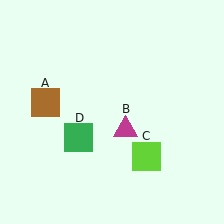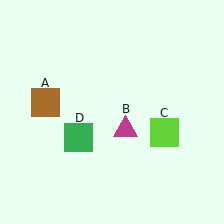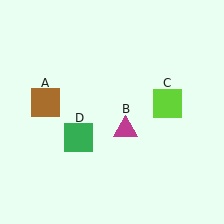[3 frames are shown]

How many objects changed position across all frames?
1 object changed position: lime square (object C).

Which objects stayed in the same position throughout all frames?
Brown square (object A) and magenta triangle (object B) and green square (object D) remained stationary.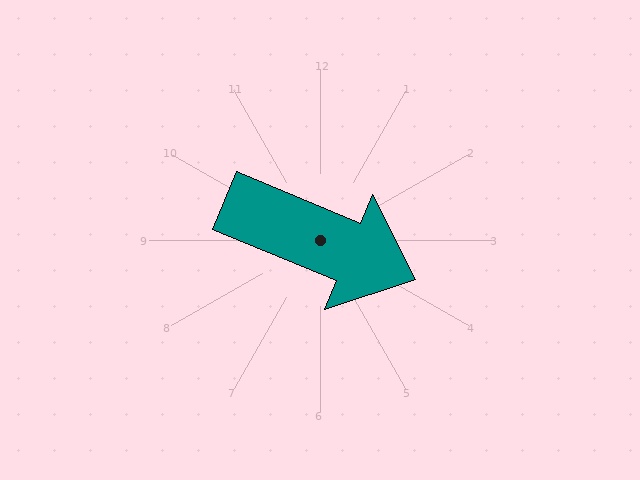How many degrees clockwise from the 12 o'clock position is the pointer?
Approximately 113 degrees.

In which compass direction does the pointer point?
Southeast.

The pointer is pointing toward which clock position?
Roughly 4 o'clock.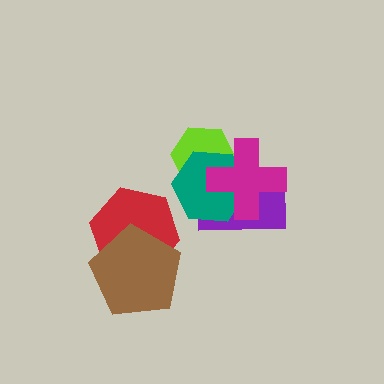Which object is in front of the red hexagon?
The brown pentagon is in front of the red hexagon.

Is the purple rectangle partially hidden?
Yes, it is partially covered by another shape.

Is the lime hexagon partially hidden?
Yes, it is partially covered by another shape.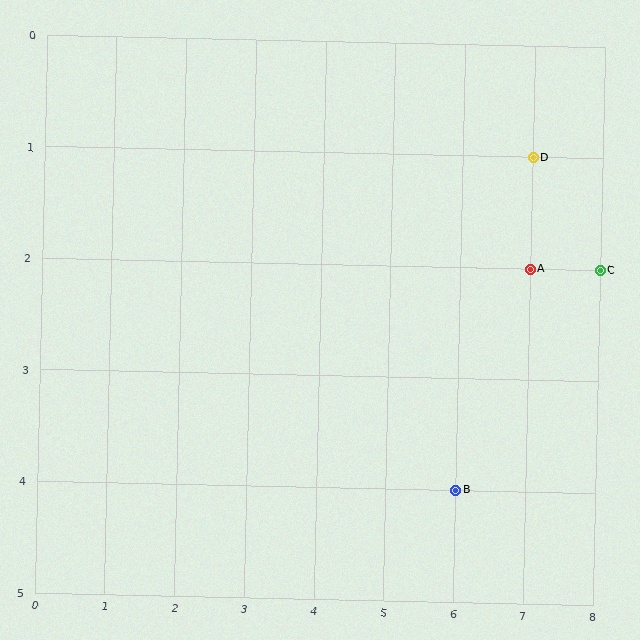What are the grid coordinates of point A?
Point A is at grid coordinates (7, 2).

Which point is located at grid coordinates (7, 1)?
Point D is at (7, 1).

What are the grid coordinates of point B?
Point B is at grid coordinates (6, 4).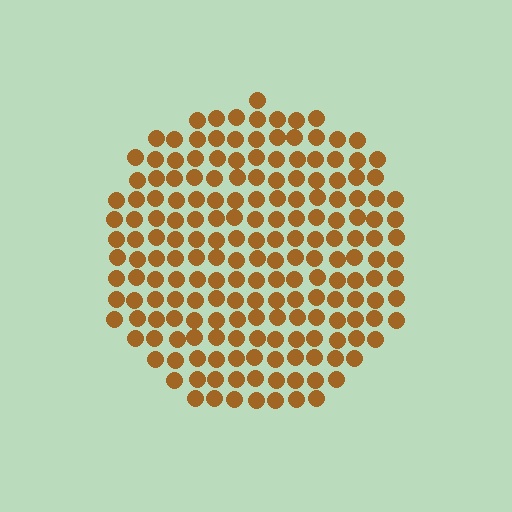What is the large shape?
The large shape is a circle.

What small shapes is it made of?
It is made of small circles.